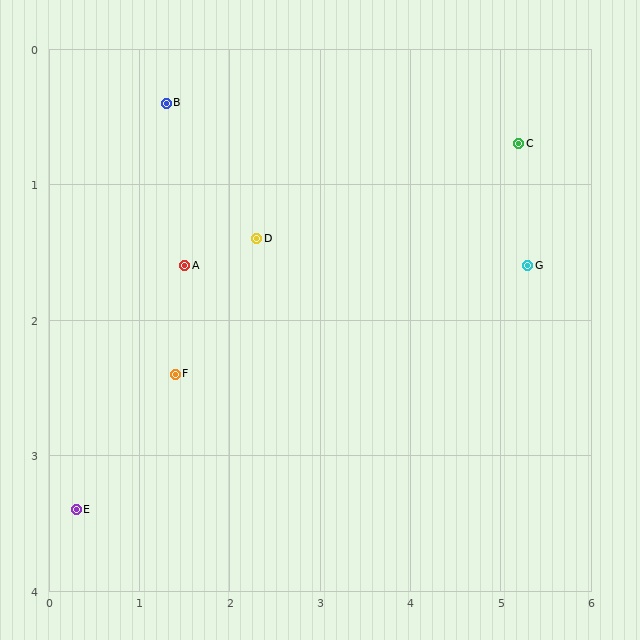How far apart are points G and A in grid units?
Points G and A are about 3.8 grid units apart.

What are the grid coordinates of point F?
Point F is at approximately (1.4, 2.4).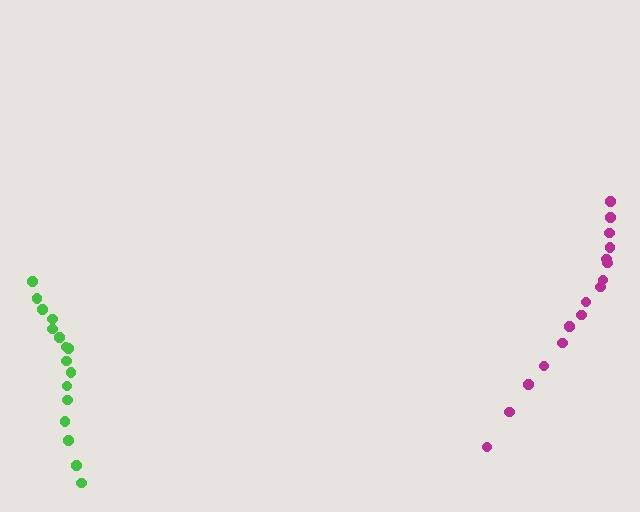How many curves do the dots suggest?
There are 2 distinct paths.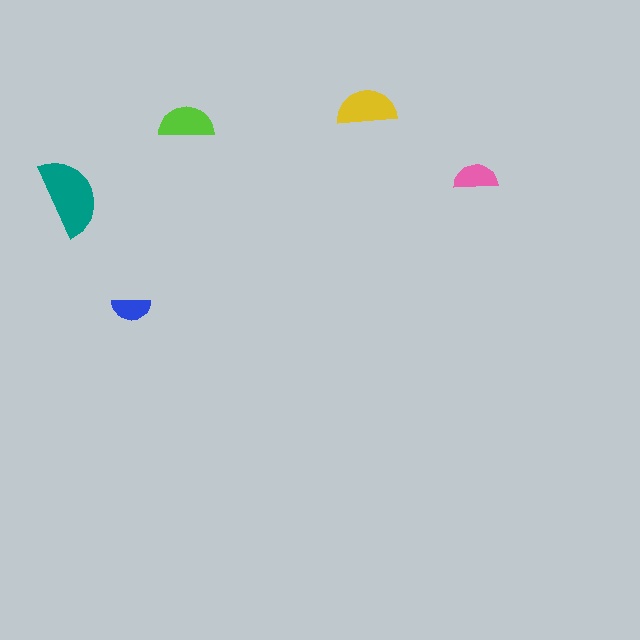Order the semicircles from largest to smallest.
the teal one, the yellow one, the lime one, the pink one, the blue one.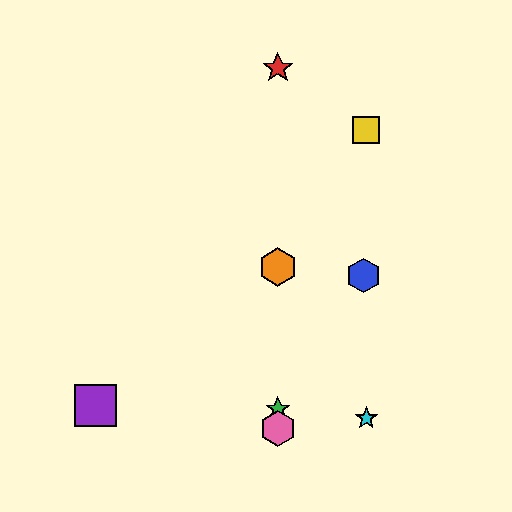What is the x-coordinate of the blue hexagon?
The blue hexagon is at x≈364.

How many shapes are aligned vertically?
4 shapes (the red star, the green star, the orange hexagon, the pink hexagon) are aligned vertically.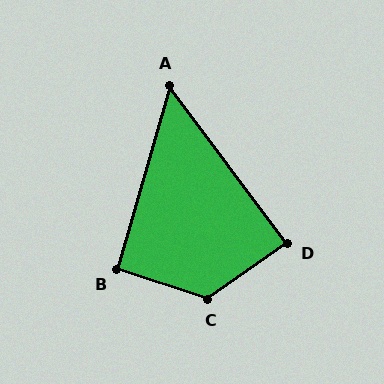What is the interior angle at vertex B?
Approximately 92 degrees (approximately right).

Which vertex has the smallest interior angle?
A, at approximately 53 degrees.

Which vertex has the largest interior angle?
C, at approximately 127 degrees.